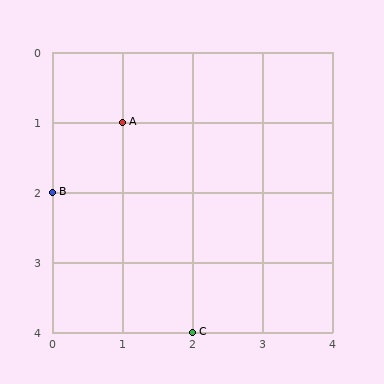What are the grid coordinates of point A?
Point A is at grid coordinates (1, 1).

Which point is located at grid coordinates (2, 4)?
Point C is at (2, 4).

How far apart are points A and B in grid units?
Points A and B are 1 column and 1 row apart (about 1.4 grid units diagonally).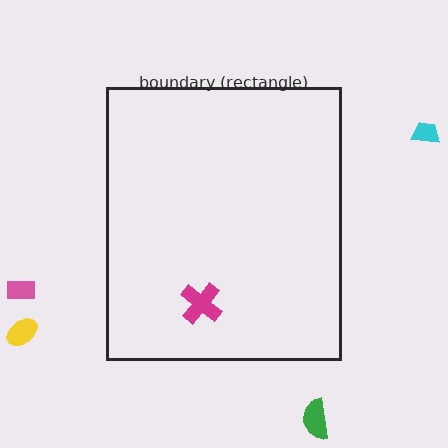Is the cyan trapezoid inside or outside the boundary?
Outside.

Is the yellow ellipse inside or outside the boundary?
Outside.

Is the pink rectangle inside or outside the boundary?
Outside.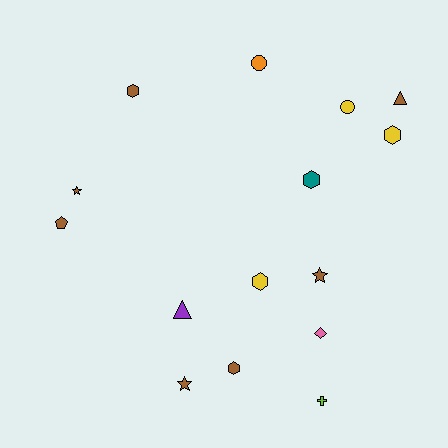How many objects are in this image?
There are 15 objects.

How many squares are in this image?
There are no squares.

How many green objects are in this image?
There are no green objects.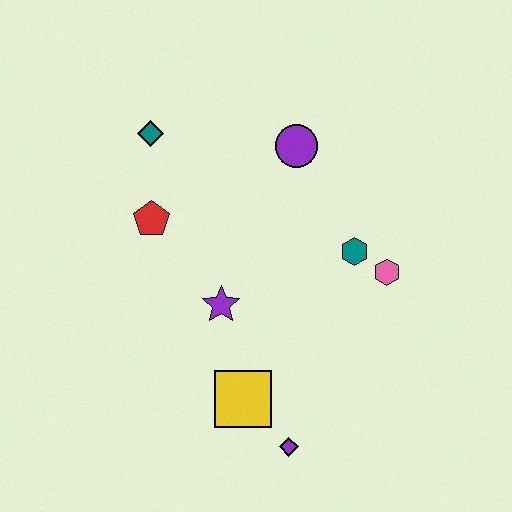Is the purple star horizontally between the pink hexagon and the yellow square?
No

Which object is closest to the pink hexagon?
The teal hexagon is closest to the pink hexagon.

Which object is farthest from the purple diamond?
The teal diamond is farthest from the purple diamond.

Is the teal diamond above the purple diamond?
Yes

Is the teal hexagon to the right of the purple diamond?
Yes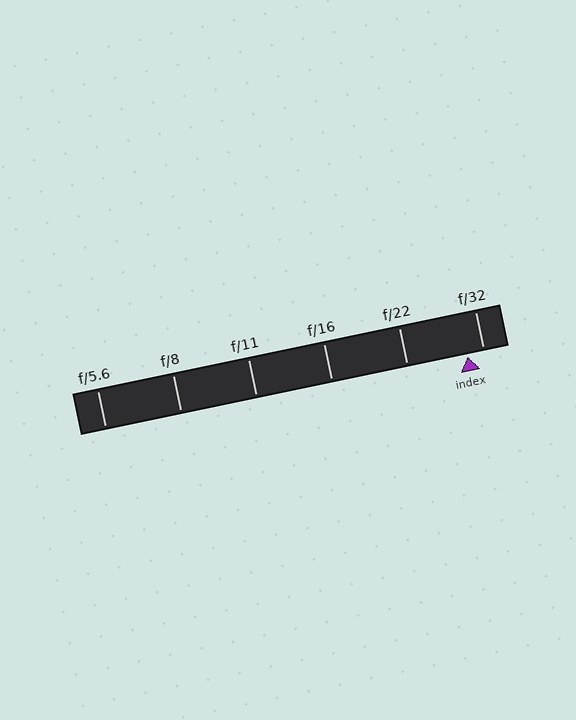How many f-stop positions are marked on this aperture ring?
There are 6 f-stop positions marked.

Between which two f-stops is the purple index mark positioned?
The index mark is between f/22 and f/32.